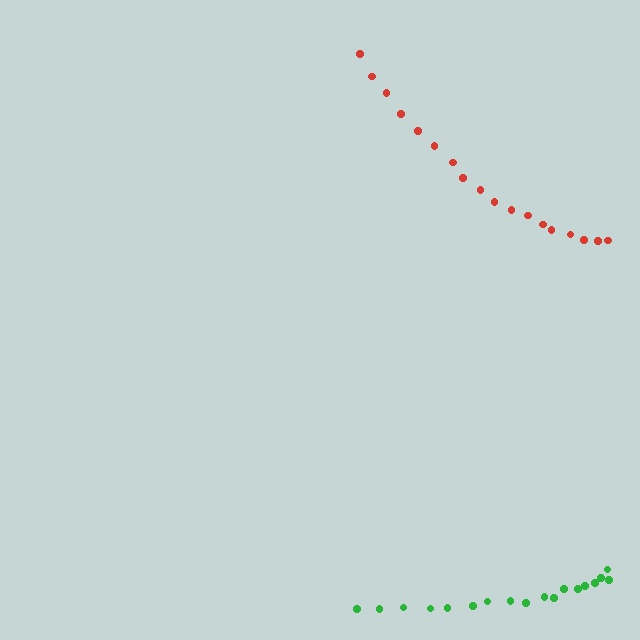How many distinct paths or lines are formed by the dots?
There are 2 distinct paths.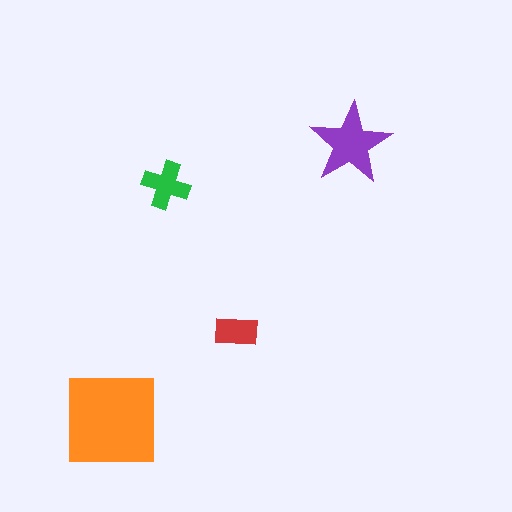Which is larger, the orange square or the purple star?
The orange square.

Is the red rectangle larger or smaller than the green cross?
Smaller.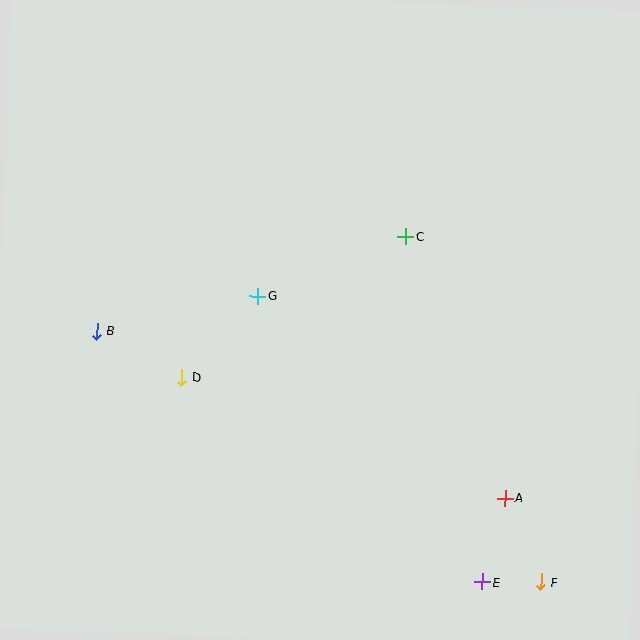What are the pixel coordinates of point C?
Point C is at (406, 237).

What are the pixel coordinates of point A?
Point A is at (505, 498).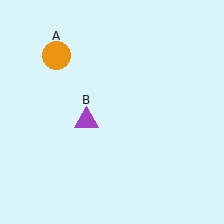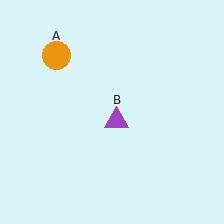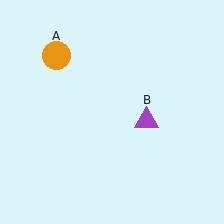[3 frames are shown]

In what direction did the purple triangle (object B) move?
The purple triangle (object B) moved right.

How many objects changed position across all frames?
1 object changed position: purple triangle (object B).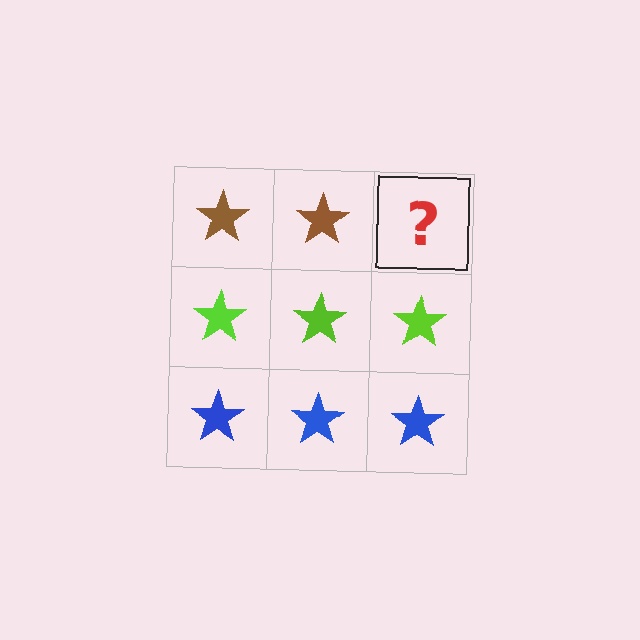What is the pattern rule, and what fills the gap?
The rule is that each row has a consistent color. The gap should be filled with a brown star.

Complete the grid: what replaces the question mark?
The question mark should be replaced with a brown star.